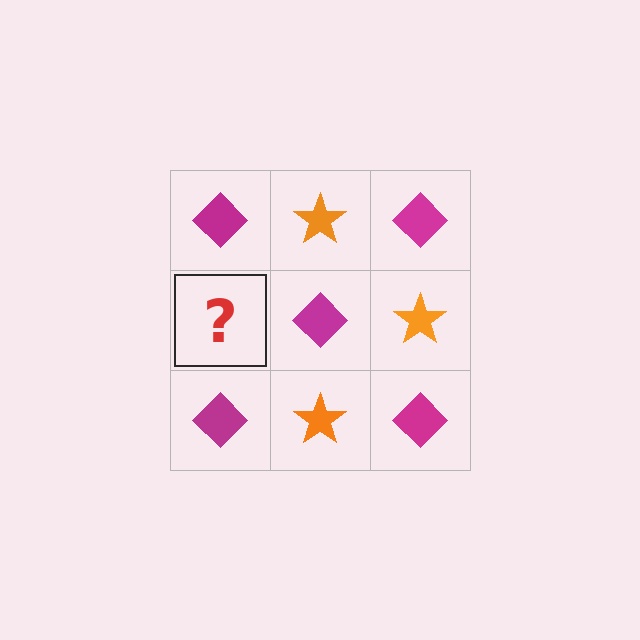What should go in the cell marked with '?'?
The missing cell should contain an orange star.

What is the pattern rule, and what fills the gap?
The rule is that it alternates magenta diamond and orange star in a checkerboard pattern. The gap should be filled with an orange star.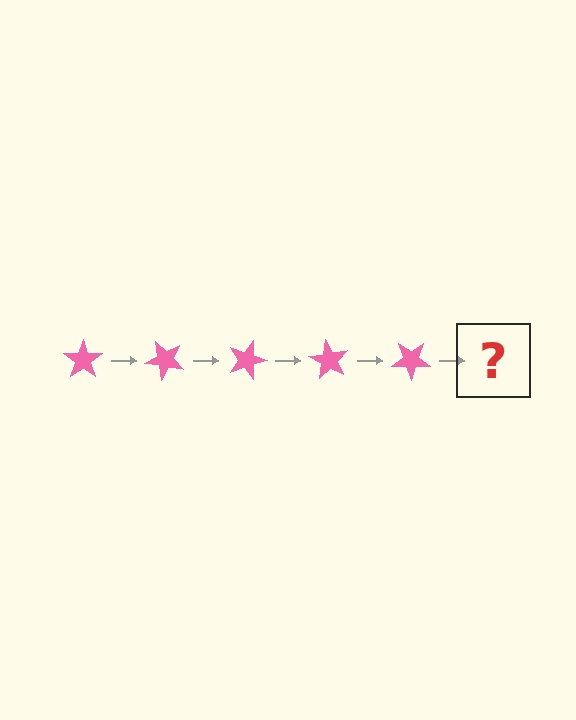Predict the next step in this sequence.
The next step is a pink star rotated 225 degrees.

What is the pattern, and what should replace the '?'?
The pattern is that the star rotates 45 degrees each step. The '?' should be a pink star rotated 225 degrees.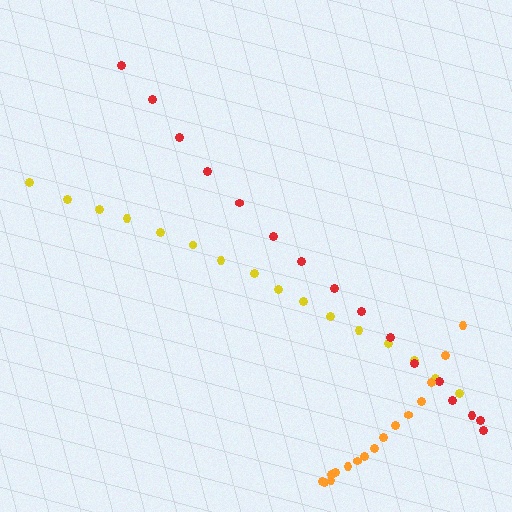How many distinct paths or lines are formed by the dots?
There are 3 distinct paths.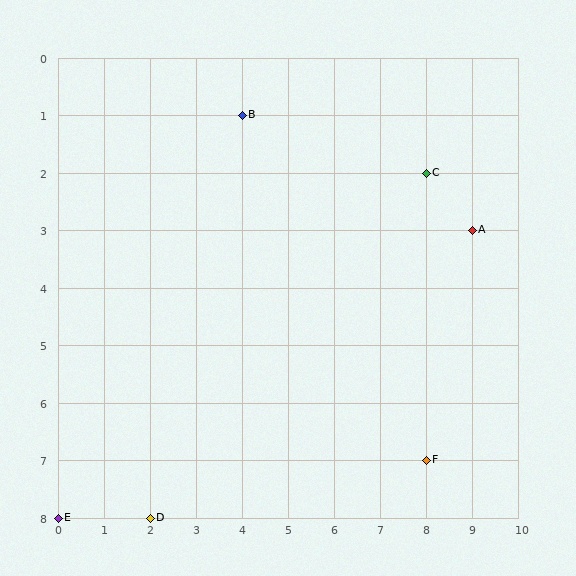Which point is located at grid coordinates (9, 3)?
Point A is at (9, 3).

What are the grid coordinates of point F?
Point F is at grid coordinates (8, 7).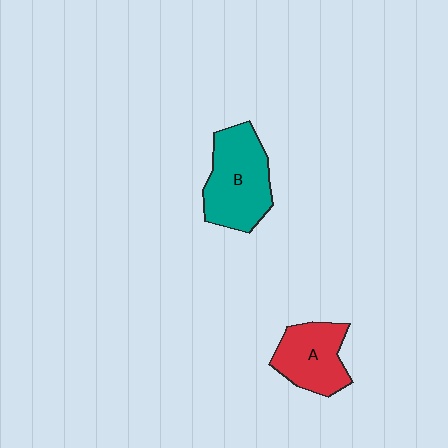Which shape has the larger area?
Shape B (teal).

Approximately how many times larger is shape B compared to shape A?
Approximately 1.3 times.